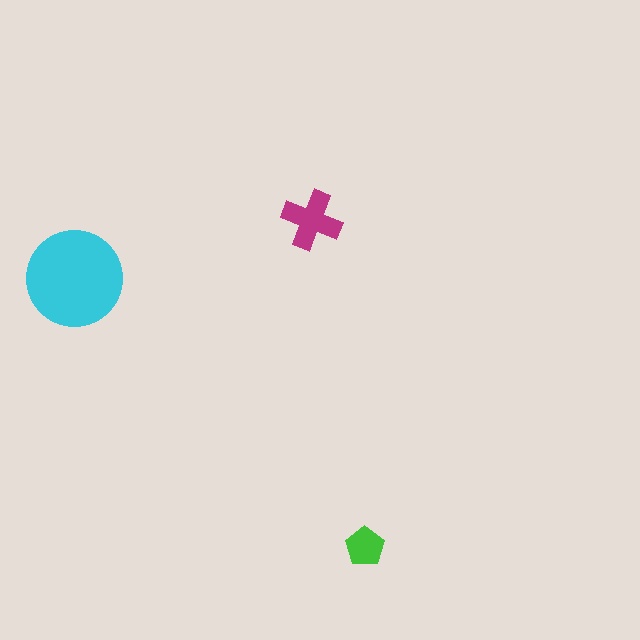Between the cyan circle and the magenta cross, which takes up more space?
The cyan circle.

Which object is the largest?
The cyan circle.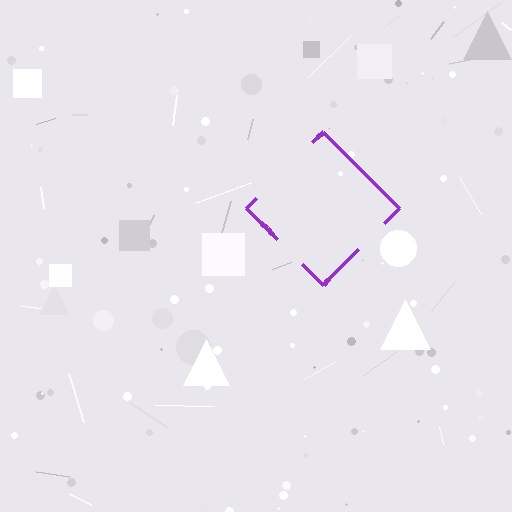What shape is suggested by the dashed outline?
The dashed outline suggests a diamond.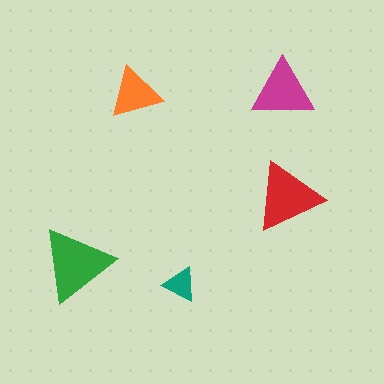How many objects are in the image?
There are 5 objects in the image.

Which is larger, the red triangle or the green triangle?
The green one.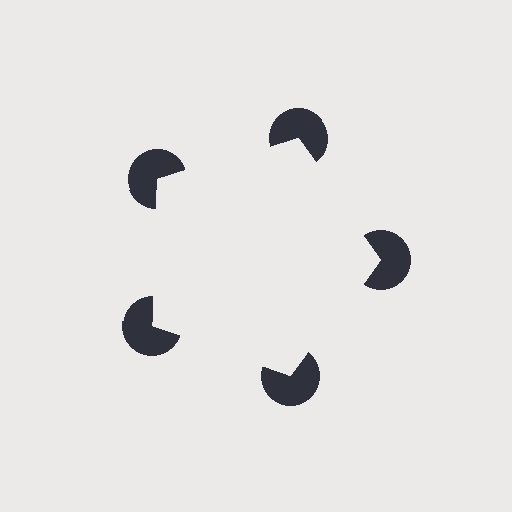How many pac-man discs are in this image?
There are 5 — one at each vertex of the illusory pentagon.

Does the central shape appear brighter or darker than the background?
It typically appears slightly brighter than the background, even though no actual brightness change is drawn.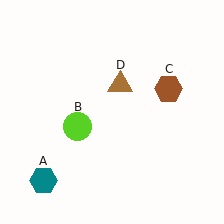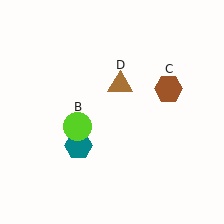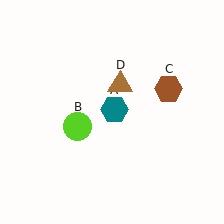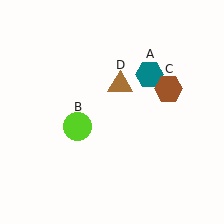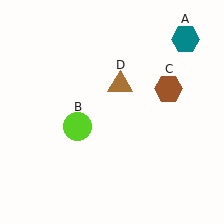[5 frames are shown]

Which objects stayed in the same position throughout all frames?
Lime circle (object B) and brown hexagon (object C) and brown triangle (object D) remained stationary.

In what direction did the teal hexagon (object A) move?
The teal hexagon (object A) moved up and to the right.